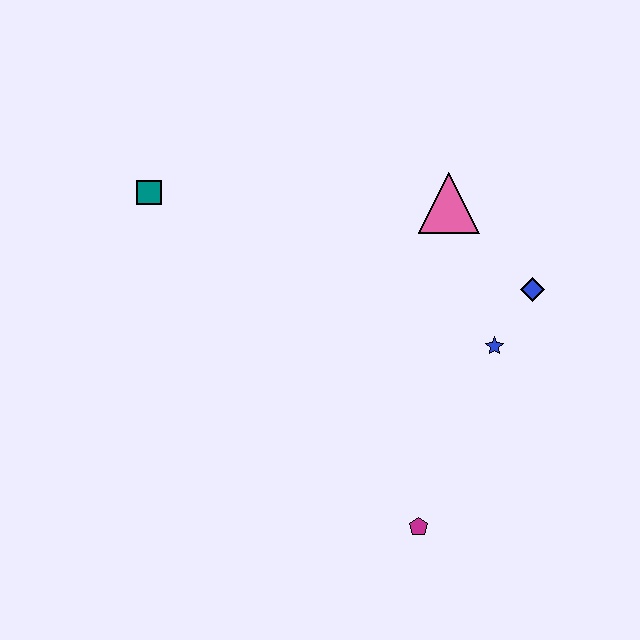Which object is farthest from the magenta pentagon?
The teal square is farthest from the magenta pentagon.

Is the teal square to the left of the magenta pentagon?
Yes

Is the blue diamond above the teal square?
No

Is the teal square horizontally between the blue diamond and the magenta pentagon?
No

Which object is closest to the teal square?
The pink triangle is closest to the teal square.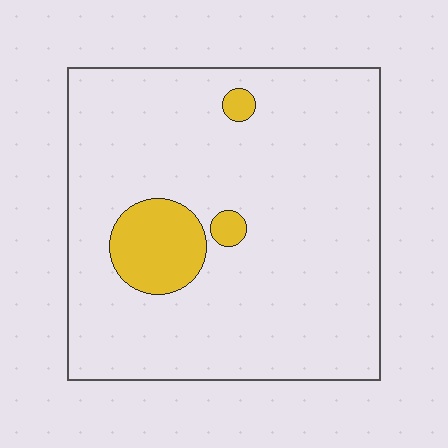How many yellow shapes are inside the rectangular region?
3.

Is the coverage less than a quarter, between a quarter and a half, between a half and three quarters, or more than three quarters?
Less than a quarter.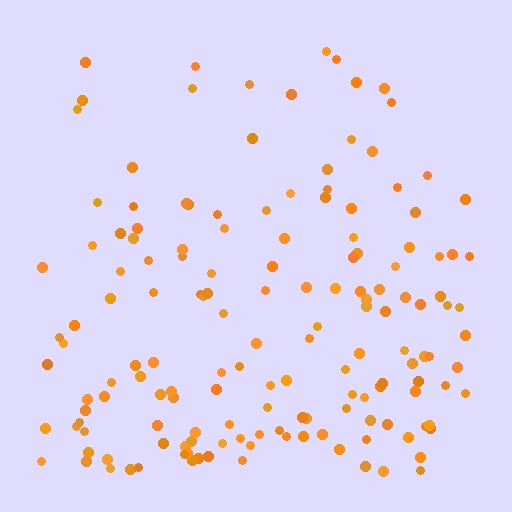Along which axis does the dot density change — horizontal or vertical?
Vertical.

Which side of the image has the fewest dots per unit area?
The top.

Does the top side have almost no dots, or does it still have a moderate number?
Still a moderate number, just noticeably fewer than the bottom.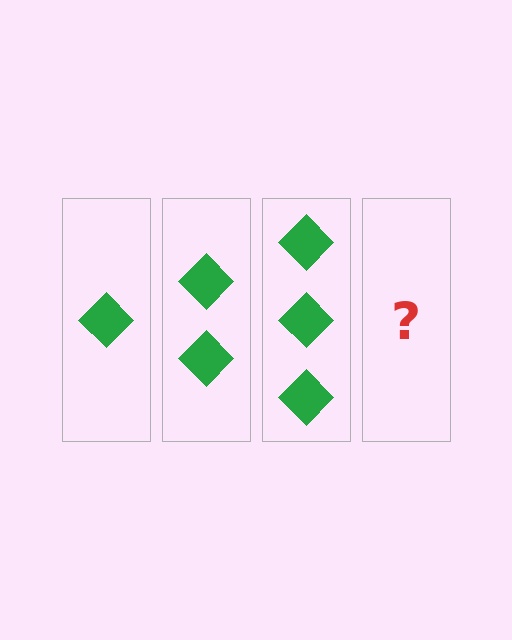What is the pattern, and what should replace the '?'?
The pattern is that each step adds one more diamond. The '?' should be 4 diamonds.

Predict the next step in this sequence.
The next step is 4 diamonds.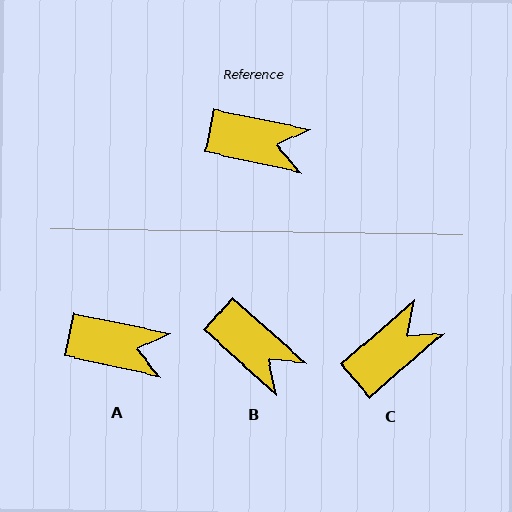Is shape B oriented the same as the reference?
No, it is off by about 30 degrees.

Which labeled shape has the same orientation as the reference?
A.